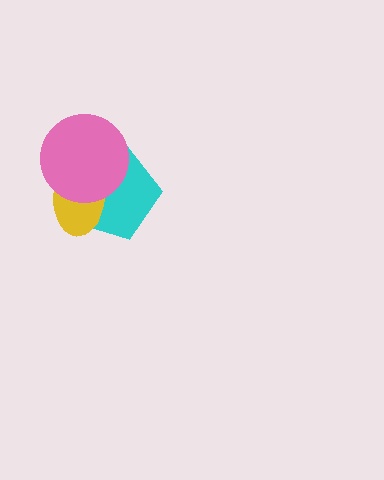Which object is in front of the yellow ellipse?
The pink circle is in front of the yellow ellipse.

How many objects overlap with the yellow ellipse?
2 objects overlap with the yellow ellipse.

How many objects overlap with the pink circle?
2 objects overlap with the pink circle.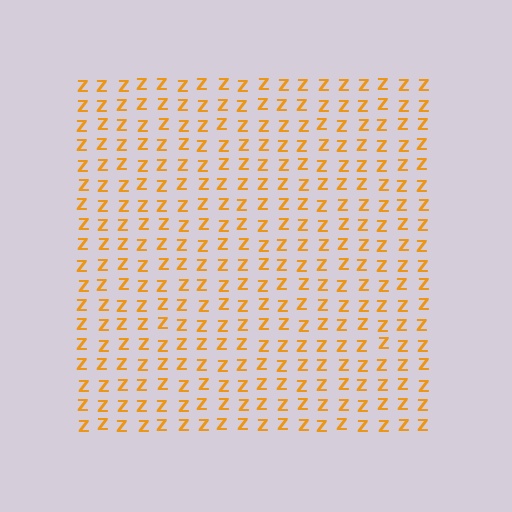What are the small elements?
The small elements are letter Z's.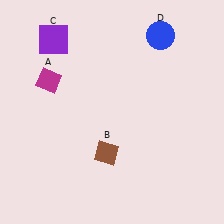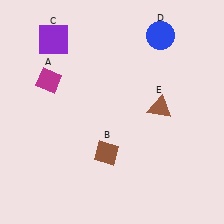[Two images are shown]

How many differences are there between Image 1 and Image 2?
There is 1 difference between the two images.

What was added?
A brown triangle (E) was added in Image 2.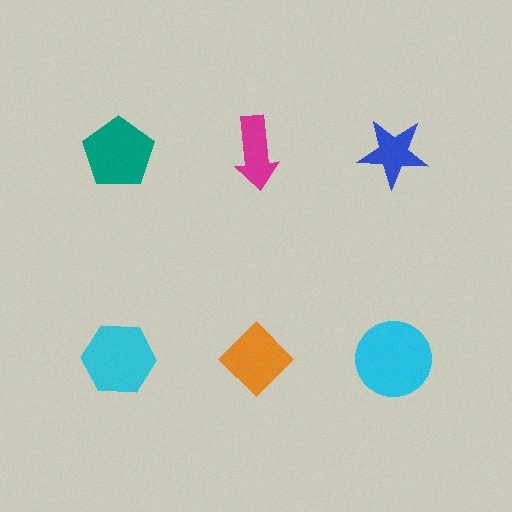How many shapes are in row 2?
3 shapes.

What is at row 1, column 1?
A teal pentagon.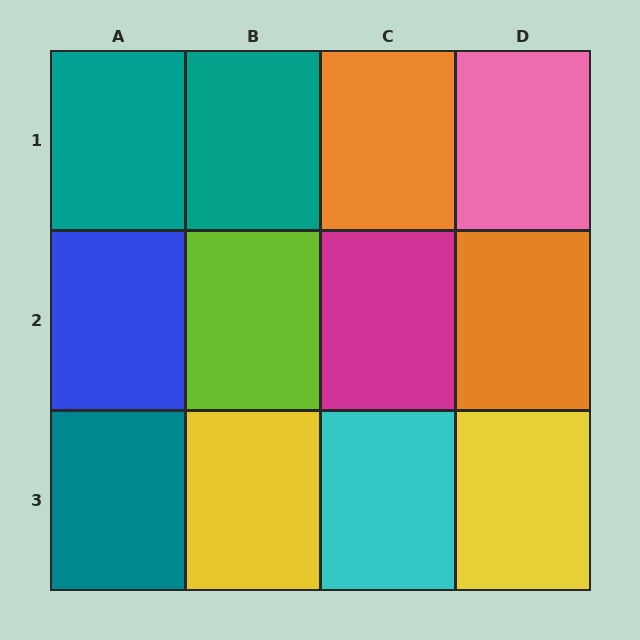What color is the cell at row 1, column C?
Orange.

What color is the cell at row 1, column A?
Teal.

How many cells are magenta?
1 cell is magenta.